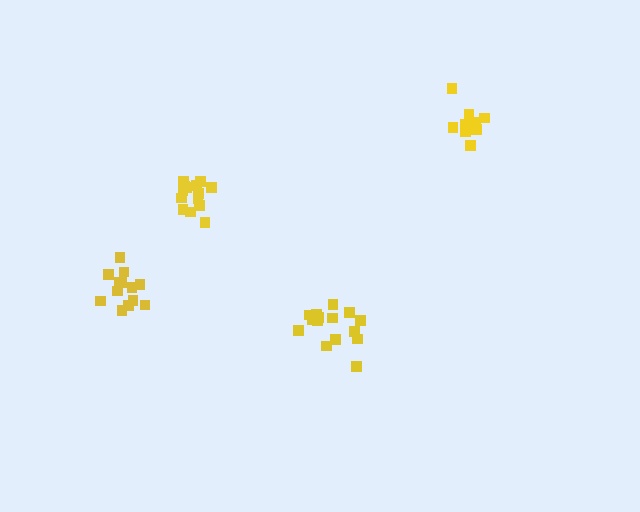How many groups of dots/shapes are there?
There are 4 groups.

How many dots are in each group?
Group 1: 14 dots, Group 2: 13 dots, Group 3: 9 dots, Group 4: 15 dots (51 total).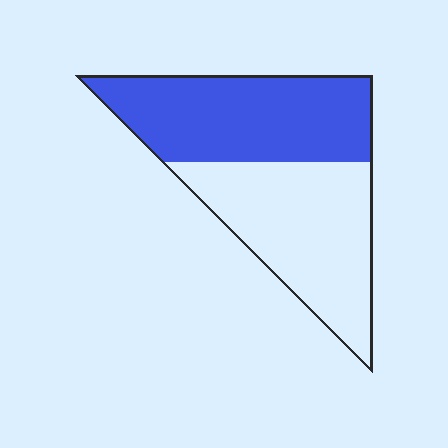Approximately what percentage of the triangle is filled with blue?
Approximately 50%.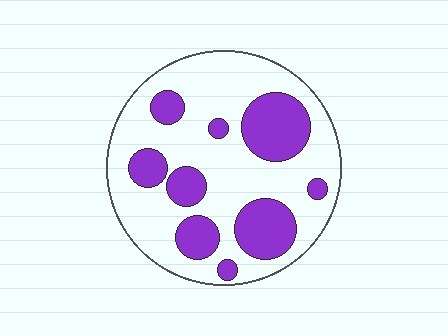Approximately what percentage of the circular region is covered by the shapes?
Approximately 30%.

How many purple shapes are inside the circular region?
9.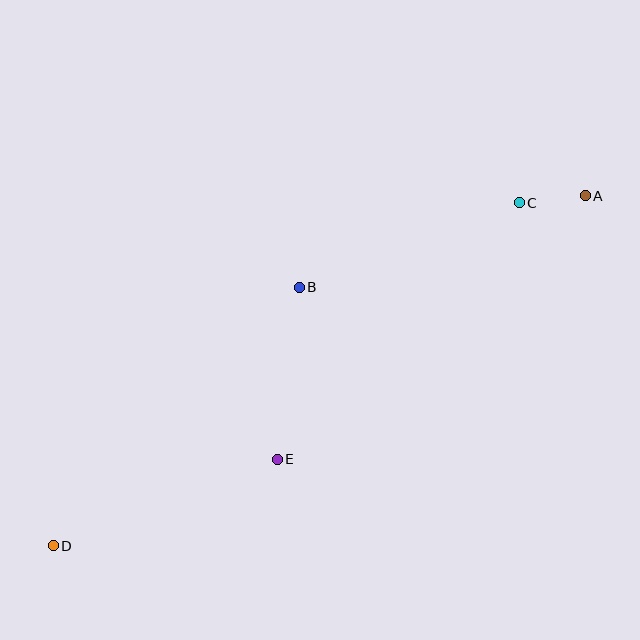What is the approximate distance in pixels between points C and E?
The distance between C and E is approximately 353 pixels.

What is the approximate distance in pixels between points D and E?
The distance between D and E is approximately 240 pixels.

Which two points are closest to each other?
Points A and C are closest to each other.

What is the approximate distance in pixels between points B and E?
The distance between B and E is approximately 174 pixels.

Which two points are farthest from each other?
Points A and D are farthest from each other.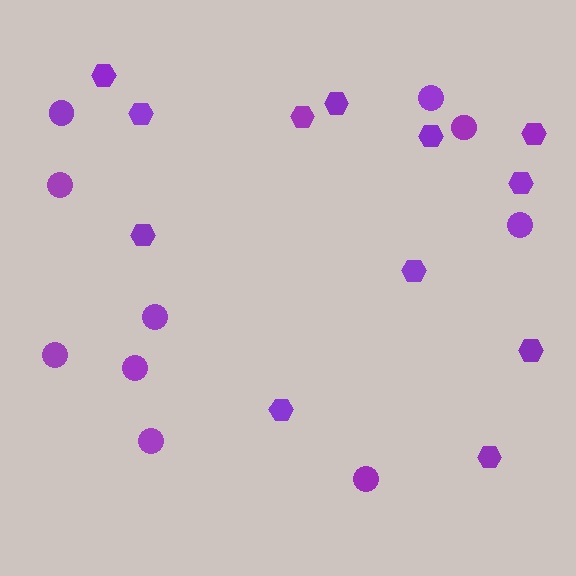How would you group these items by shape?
There are 2 groups: one group of circles (10) and one group of hexagons (12).